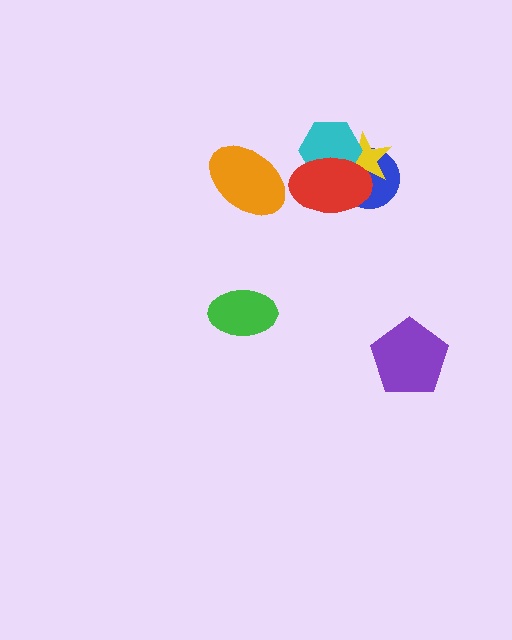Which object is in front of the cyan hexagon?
The red ellipse is in front of the cyan hexagon.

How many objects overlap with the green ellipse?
0 objects overlap with the green ellipse.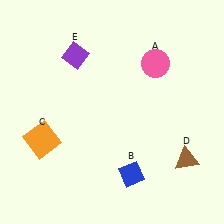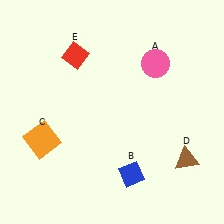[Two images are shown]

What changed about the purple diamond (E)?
In Image 1, E is purple. In Image 2, it changed to red.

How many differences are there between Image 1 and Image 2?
There is 1 difference between the two images.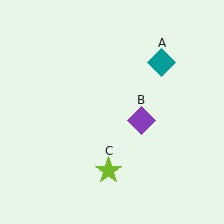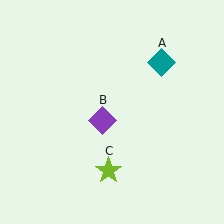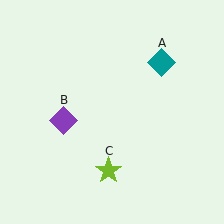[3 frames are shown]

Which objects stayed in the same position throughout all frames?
Teal diamond (object A) and lime star (object C) remained stationary.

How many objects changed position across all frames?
1 object changed position: purple diamond (object B).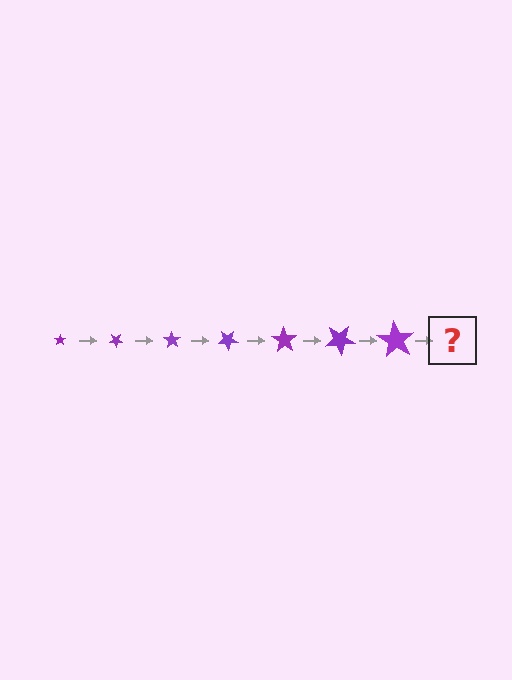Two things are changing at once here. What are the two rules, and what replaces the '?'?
The two rules are that the star grows larger each step and it rotates 35 degrees each step. The '?' should be a star, larger than the previous one and rotated 245 degrees from the start.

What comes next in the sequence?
The next element should be a star, larger than the previous one and rotated 245 degrees from the start.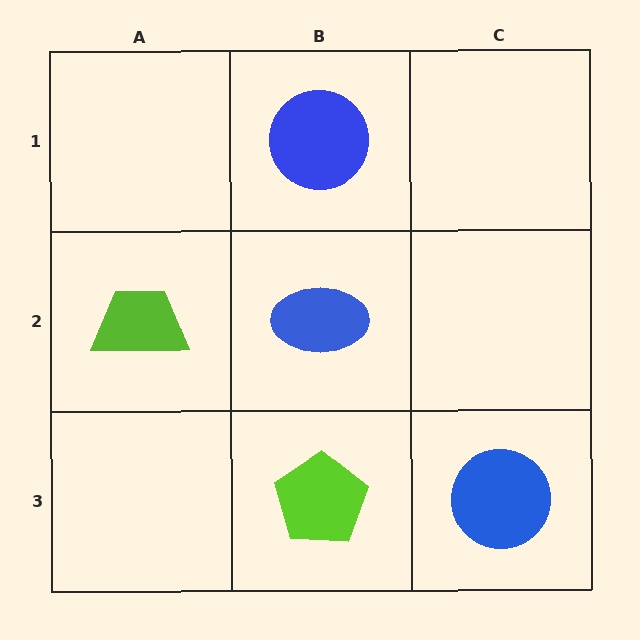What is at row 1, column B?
A blue circle.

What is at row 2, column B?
A blue ellipse.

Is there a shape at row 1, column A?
No, that cell is empty.